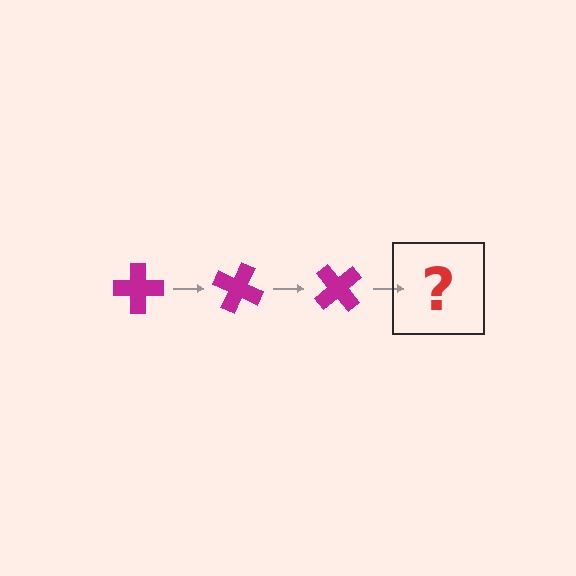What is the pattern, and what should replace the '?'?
The pattern is that the cross rotates 25 degrees each step. The '?' should be a magenta cross rotated 75 degrees.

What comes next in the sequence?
The next element should be a magenta cross rotated 75 degrees.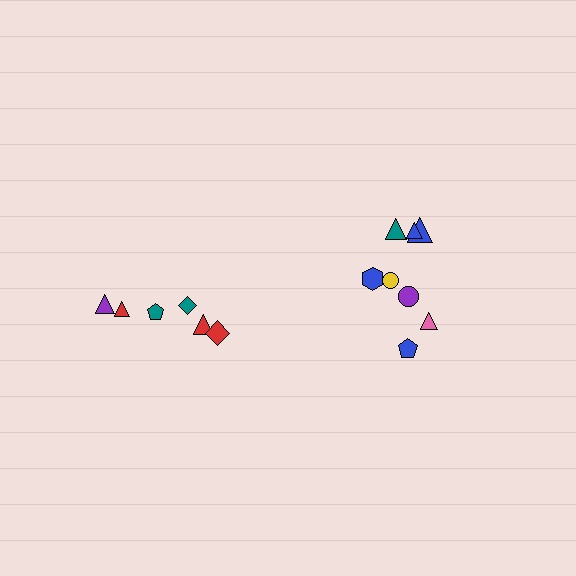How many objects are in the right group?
There are 8 objects.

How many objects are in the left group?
There are 6 objects.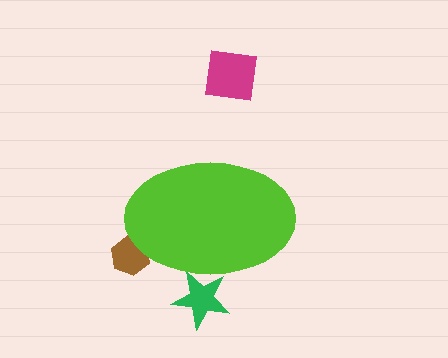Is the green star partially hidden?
Yes, the green star is partially hidden behind the lime ellipse.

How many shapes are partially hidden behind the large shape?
2 shapes are partially hidden.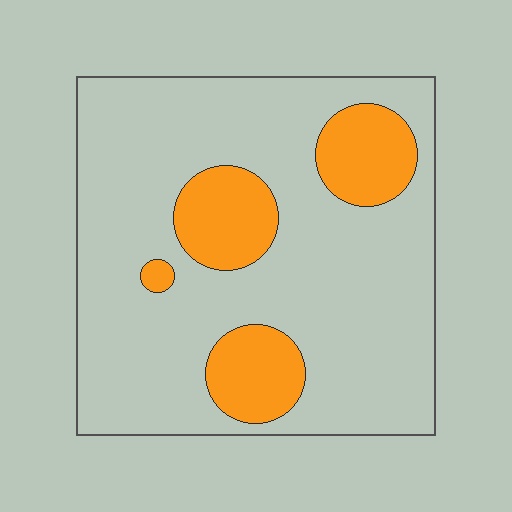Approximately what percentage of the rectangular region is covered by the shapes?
Approximately 20%.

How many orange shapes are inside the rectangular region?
4.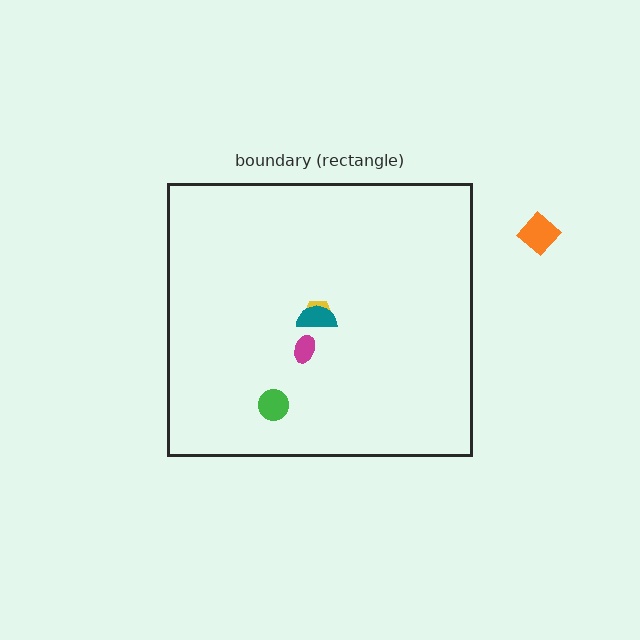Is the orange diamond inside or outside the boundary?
Outside.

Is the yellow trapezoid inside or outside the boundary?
Inside.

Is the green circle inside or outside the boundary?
Inside.